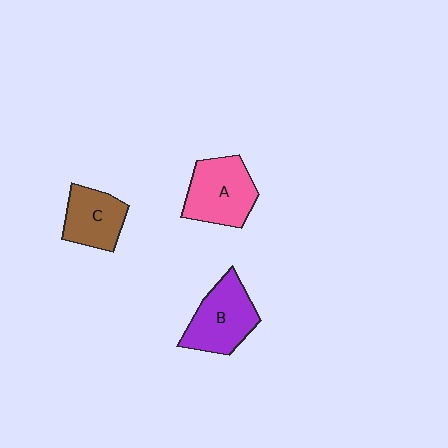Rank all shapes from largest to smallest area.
From largest to smallest: A (pink), B (purple), C (brown).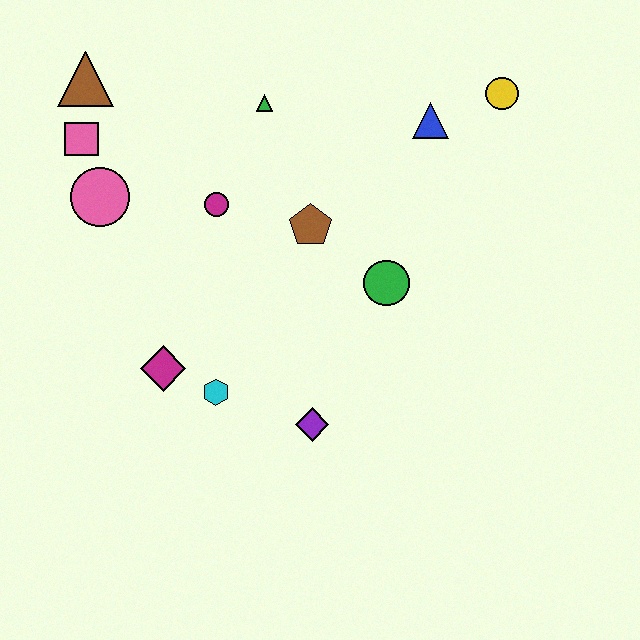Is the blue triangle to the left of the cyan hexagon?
No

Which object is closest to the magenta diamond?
The cyan hexagon is closest to the magenta diamond.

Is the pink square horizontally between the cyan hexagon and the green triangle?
No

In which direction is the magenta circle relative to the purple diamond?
The magenta circle is above the purple diamond.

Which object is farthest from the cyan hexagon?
The yellow circle is farthest from the cyan hexagon.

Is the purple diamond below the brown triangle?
Yes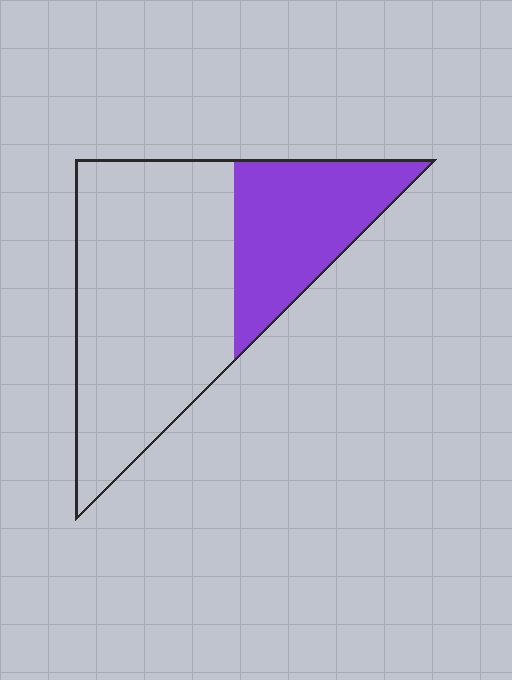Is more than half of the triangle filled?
No.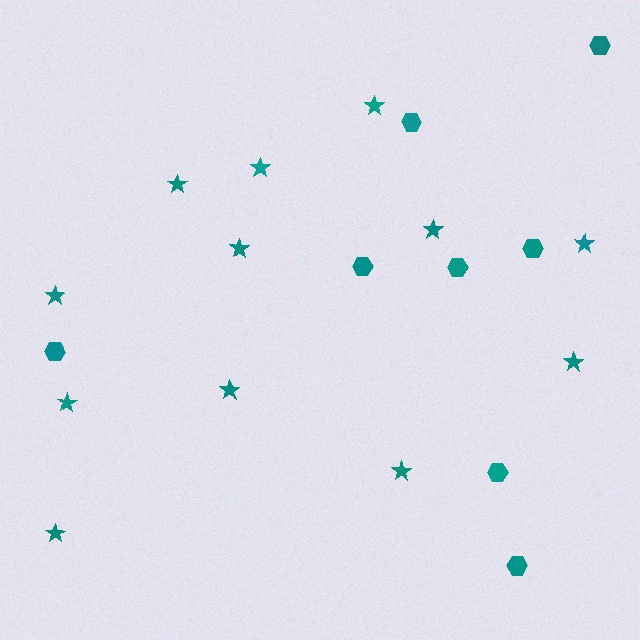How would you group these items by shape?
There are 2 groups: one group of hexagons (8) and one group of stars (12).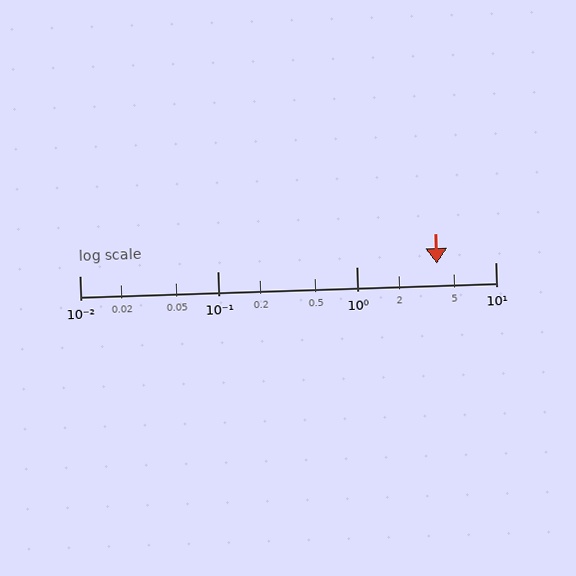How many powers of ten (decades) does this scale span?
The scale spans 3 decades, from 0.01 to 10.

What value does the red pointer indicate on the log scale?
The pointer indicates approximately 3.8.